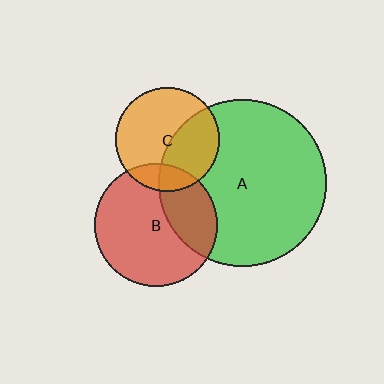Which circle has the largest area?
Circle A (green).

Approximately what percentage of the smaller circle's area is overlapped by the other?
Approximately 40%.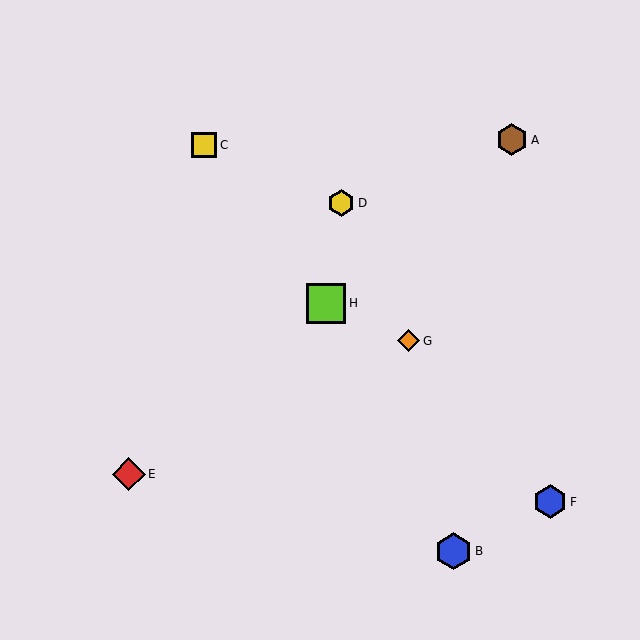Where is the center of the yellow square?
The center of the yellow square is at (204, 145).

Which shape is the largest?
The lime square (labeled H) is the largest.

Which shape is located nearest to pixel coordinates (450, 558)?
The blue hexagon (labeled B) at (453, 551) is nearest to that location.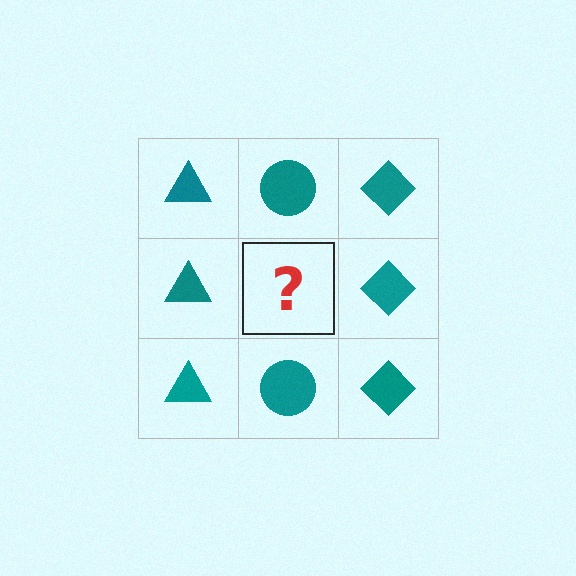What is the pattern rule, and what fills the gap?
The rule is that each column has a consistent shape. The gap should be filled with a teal circle.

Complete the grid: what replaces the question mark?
The question mark should be replaced with a teal circle.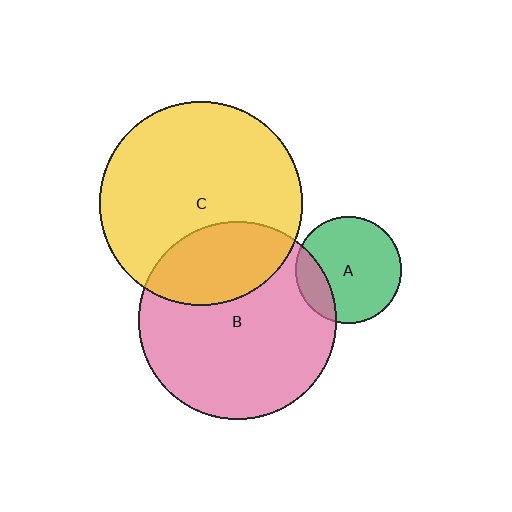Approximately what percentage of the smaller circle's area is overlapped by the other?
Approximately 20%.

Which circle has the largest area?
Circle C (yellow).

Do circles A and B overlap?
Yes.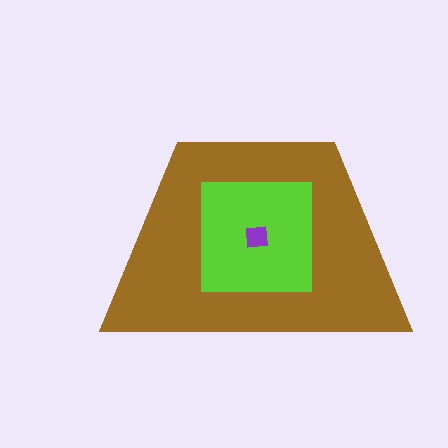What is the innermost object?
The purple square.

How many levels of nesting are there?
3.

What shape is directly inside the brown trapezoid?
The lime square.